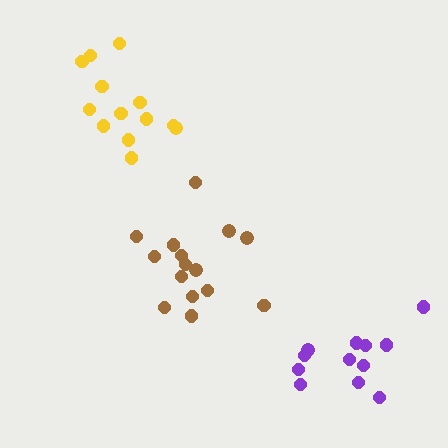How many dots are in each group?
Group 1: 13 dots, Group 2: 15 dots, Group 3: 12 dots (40 total).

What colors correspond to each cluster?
The clusters are colored: yellow, brown, purple.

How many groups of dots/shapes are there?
There are 3 groups.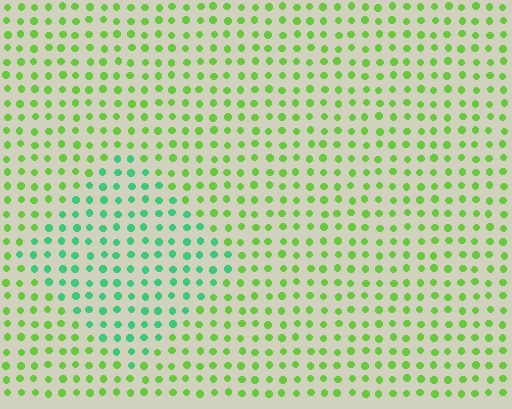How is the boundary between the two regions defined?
The boundary is defined purely by a slight shift in hue (about 44 degrees). Spacing, size, and orientation are identical on both sides.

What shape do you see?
I see a diamond.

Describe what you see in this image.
The image is filled with small lime elements in a uniform arrangement. A diamond-shaped region is visible where the elements are tinted to a slightly different hue, forming a subtle color boundary.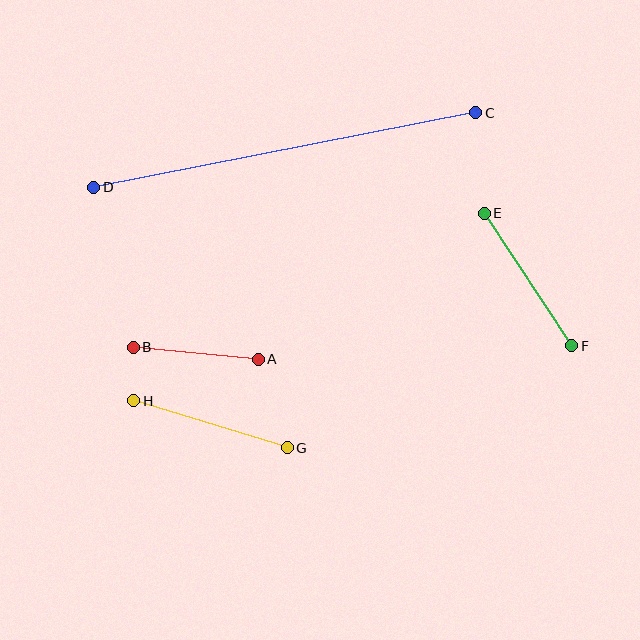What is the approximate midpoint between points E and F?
The midpoint is at approximately (528, 280) pixels.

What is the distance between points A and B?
The distance is approximately 126 pixels.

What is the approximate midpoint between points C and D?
The midpoint is at approximately (285, 150) pixels.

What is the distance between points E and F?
The distance is approximately 159 pixels.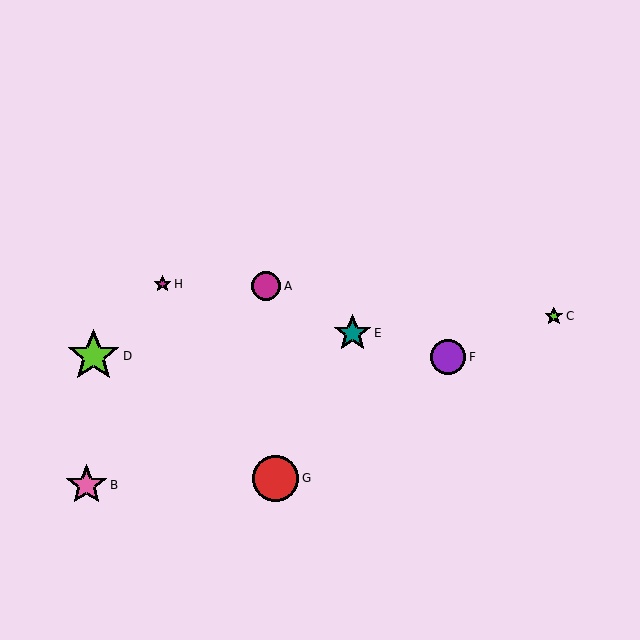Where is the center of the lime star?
The center of the lime star is at (554, 316).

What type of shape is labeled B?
Shape B is a pink star.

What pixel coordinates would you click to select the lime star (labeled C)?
Click at (554, 316) to select the lime star C.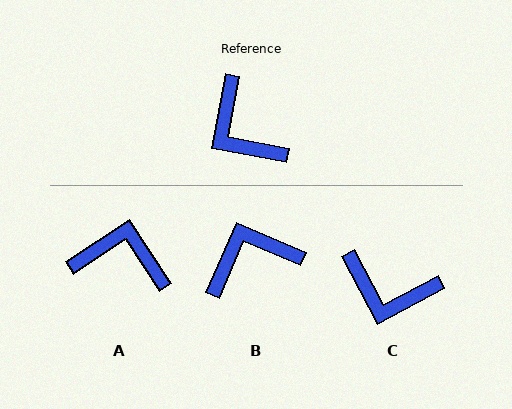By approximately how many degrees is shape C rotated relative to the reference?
Approximately 39 degrees counter-clockwise.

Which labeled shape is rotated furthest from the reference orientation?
A, about 135 degrees away.